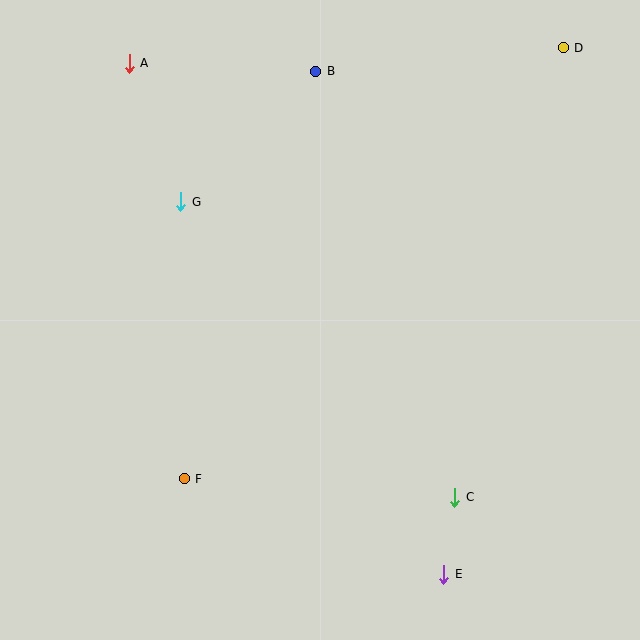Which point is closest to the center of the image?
Point G at (181, 202) is closest to the center.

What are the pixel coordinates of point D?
Point D is at (563, 48).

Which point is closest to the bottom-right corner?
Point E is closest to the bottom-right corner.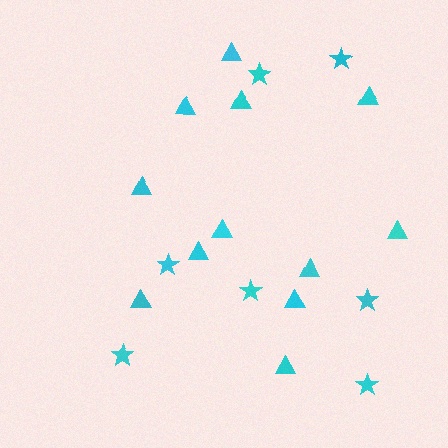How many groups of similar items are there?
There are 2 groups: one group of stars (7) and one group of triangles (12).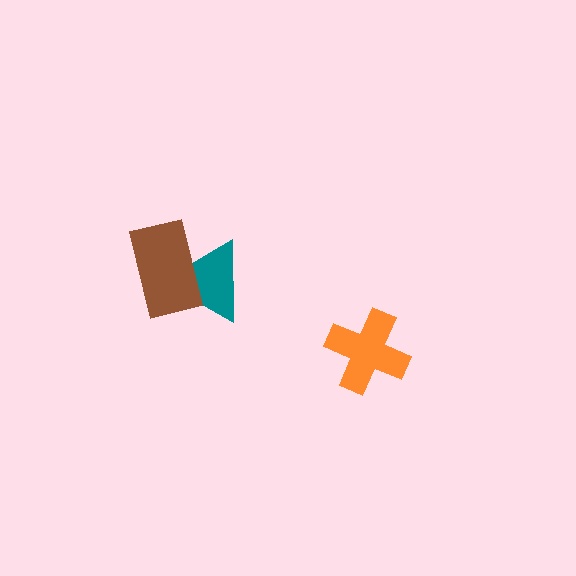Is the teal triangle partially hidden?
Yes, it is partially covered by another shape.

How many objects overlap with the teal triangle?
1 object overlaps with the teal triangle.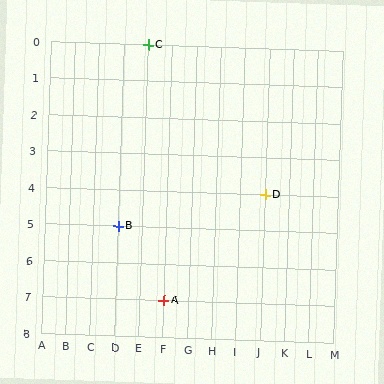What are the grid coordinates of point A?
Point A is at grid coordinates (F, 7).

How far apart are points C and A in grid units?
Points C and A are 1 column and 7 rows apart (about 7.1 grid units diagonally).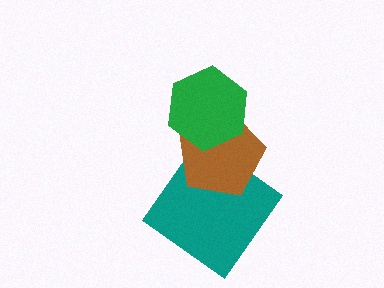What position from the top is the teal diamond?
The teal diamond is 3rd from the top.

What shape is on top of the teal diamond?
The brown pentagon is on top of the teal diamond.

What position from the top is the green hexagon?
The green hexagon is 1st from the top.